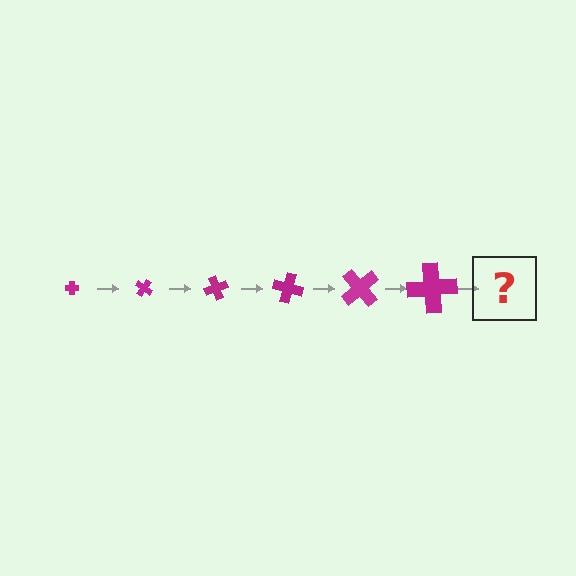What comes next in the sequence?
The next element should be a cross, larger than the previous one and rotated 210 degrees from the start.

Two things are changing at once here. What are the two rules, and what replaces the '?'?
The two rules are that the cross grows larger each step and it rotates 35 degrees each step. The '?' should be a cross, larger than the previous one and rotated 210 degrees from the start.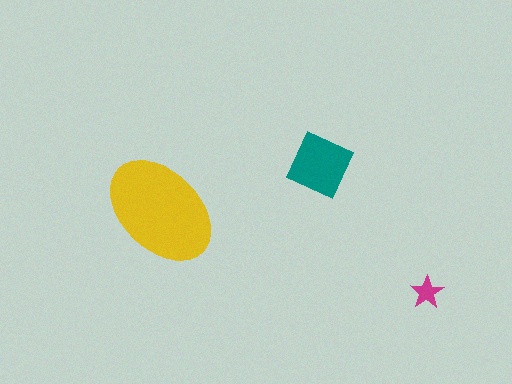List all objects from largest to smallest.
The yellow ellipse, the teal diamond, the magenta star.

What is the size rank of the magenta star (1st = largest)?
3rd.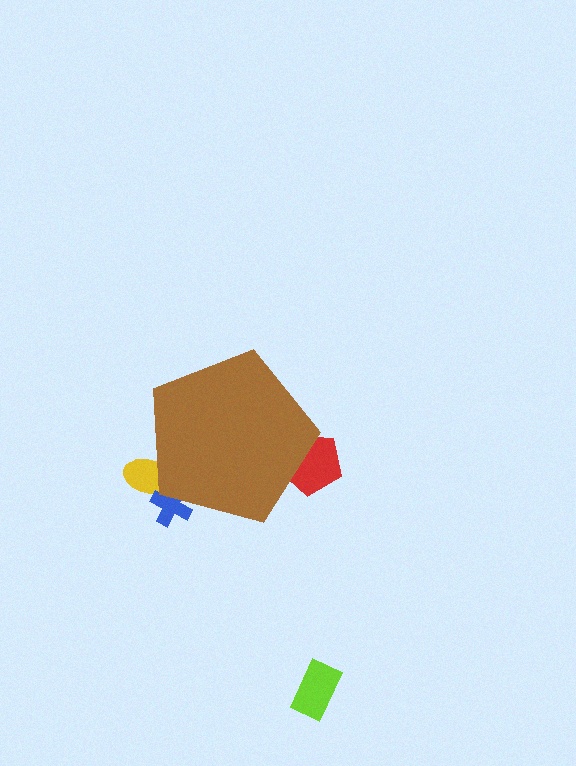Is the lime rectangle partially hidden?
No, the lime rectangle is fully visible.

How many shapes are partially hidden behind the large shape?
3 shapes are partially hidden.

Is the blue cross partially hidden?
Yes, the blue cross is partially hidden behind the brown pentagon.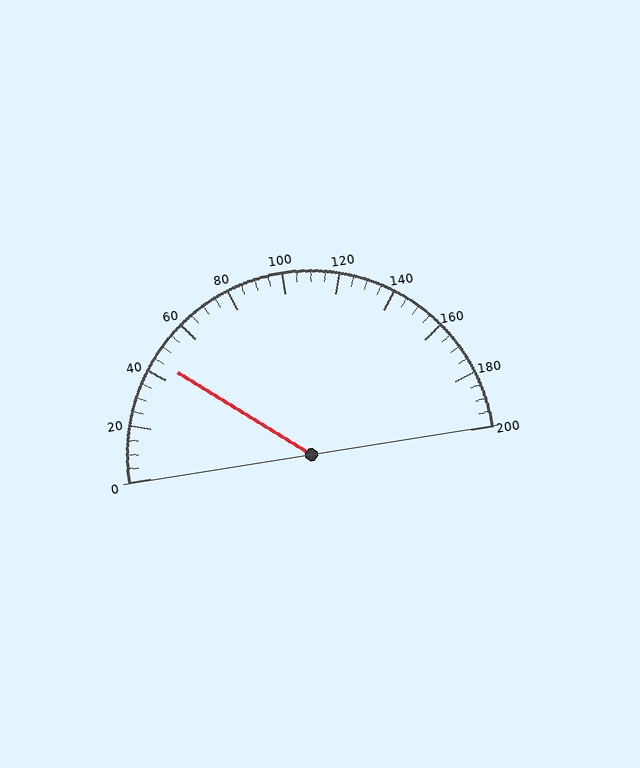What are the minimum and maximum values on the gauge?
The gauge ranges from 0 to 200.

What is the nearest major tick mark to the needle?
The nearest major tick mark is 40.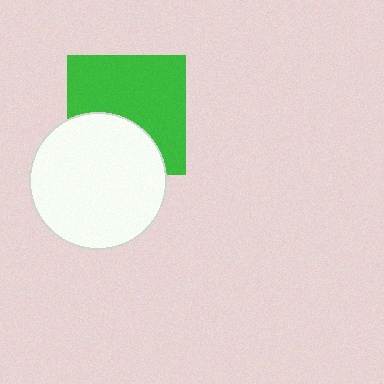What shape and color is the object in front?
The object in front is a white circle.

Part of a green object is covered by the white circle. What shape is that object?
It is a square.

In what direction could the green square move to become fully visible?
The green square could move up. That would shift it out from behind the white circle entirely.